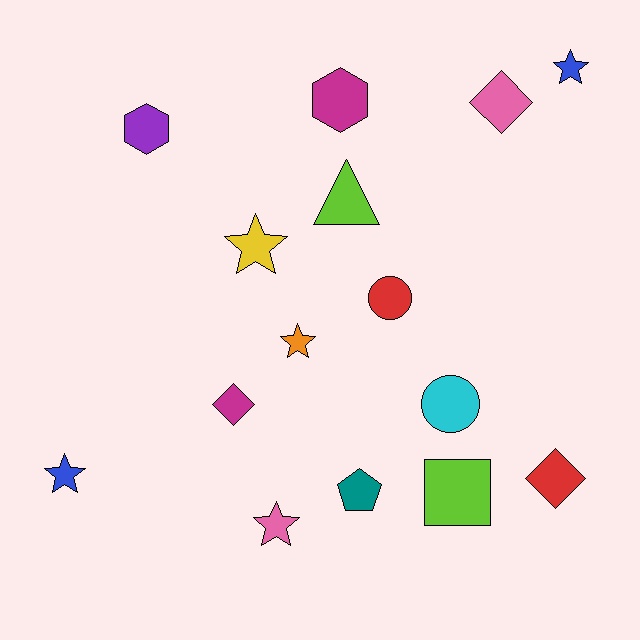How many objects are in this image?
There are 15 objects.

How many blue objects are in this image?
There are 2 blue objects.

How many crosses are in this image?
There are no crosses.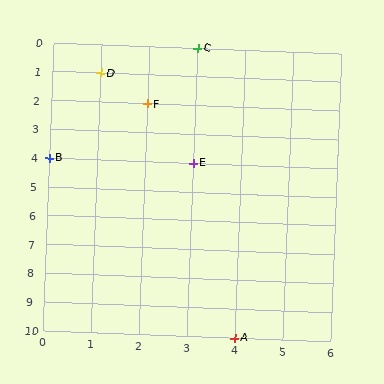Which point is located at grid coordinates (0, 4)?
Point B is at (0, 4).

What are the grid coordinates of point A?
Point A is at grid coordinates (4, 10).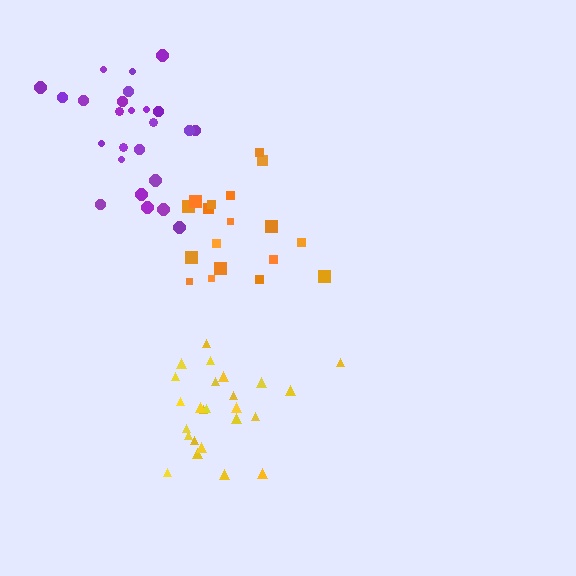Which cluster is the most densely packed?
Orange.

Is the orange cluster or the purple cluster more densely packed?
Orange.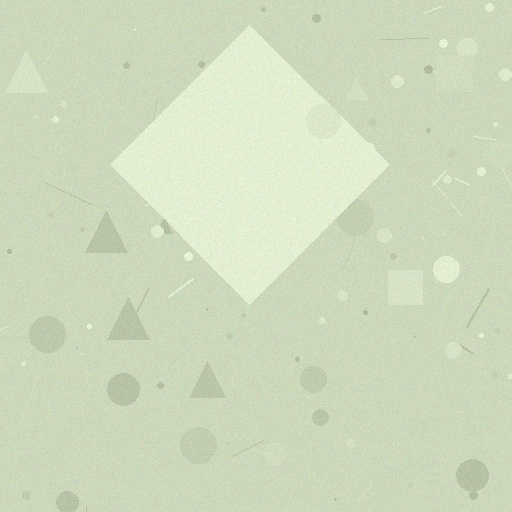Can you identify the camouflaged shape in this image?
The camouflaged shape is a diamond.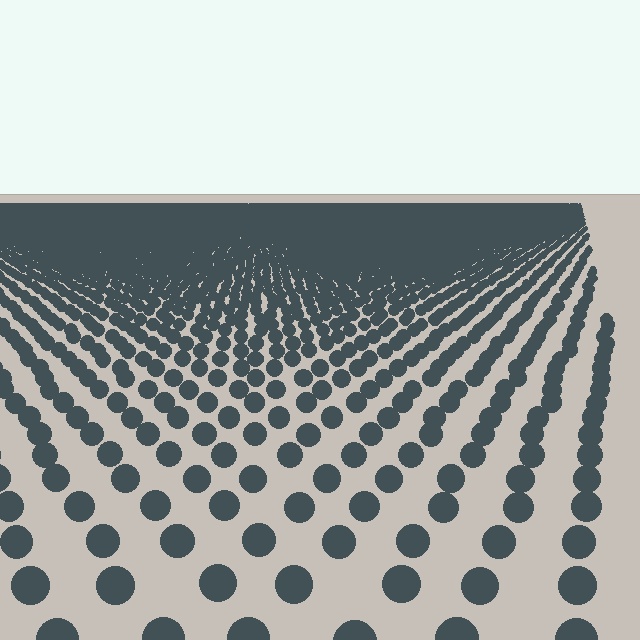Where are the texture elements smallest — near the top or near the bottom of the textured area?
Near the top.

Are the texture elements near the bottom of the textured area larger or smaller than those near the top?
Larger. Near the bottom, elements are closer to the viewer and appear at a bigger on-screen size.